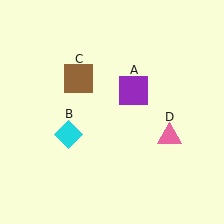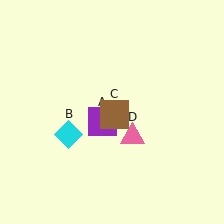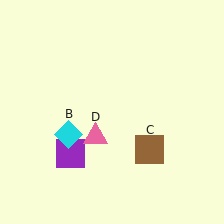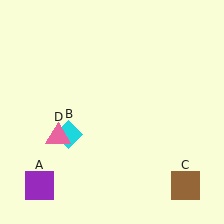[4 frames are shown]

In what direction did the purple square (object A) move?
The purple square (object A) moved down and to the left.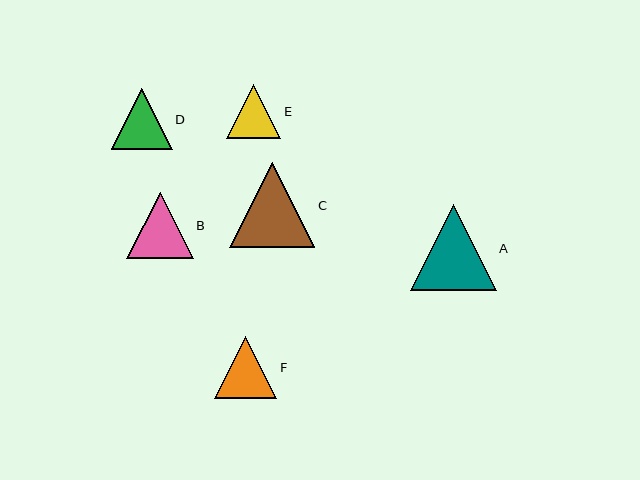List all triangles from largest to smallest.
From largest to smallest: A, C, B, F, D, E.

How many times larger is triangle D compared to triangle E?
Triangle D is approximately 1.1 times the size of triangle E.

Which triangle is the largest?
Triangle A is the largest with a size of approximately 86 pixels.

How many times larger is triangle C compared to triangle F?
Triangle C is approximately 1.4 times the size of triangle F.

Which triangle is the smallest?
Triangle E is the smallest with a size of approximately 54 pixels.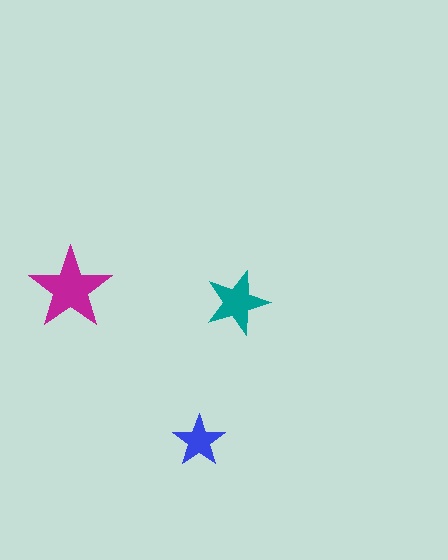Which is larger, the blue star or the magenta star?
The magenta one.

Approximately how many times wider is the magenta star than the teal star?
About 1.5 times wider.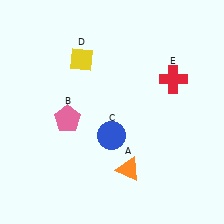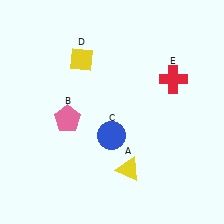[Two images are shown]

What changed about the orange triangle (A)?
In Image 1, A is orange. In Image 2, it changed to yellow.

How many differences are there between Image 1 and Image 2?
There is 1 difference between the two images.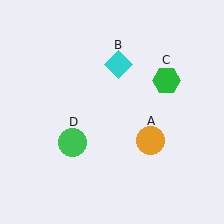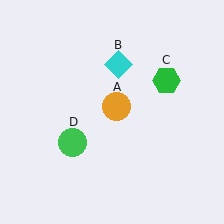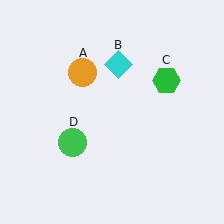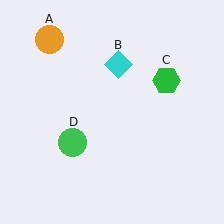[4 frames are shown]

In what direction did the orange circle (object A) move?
The orange circle (object A) moved up and to the left.